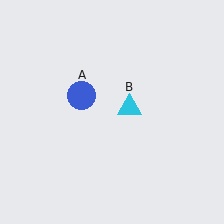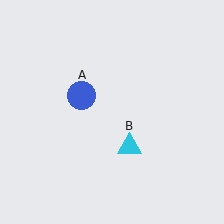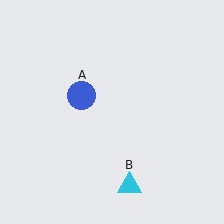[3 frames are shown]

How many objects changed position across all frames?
1 object changed position: cyan triangle (object B).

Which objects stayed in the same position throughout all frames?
Blue circle (object A) remained stationary.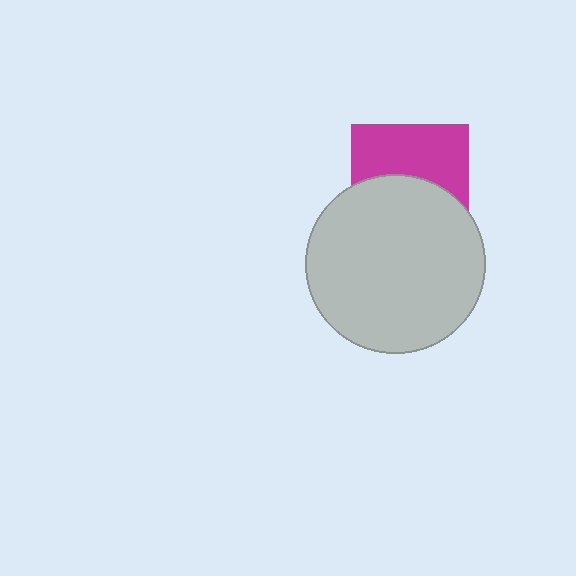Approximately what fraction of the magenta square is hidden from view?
Roughly 51% of the magenta square is hidden behind the light gray circle.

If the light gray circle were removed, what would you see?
You would see the complete magenta square.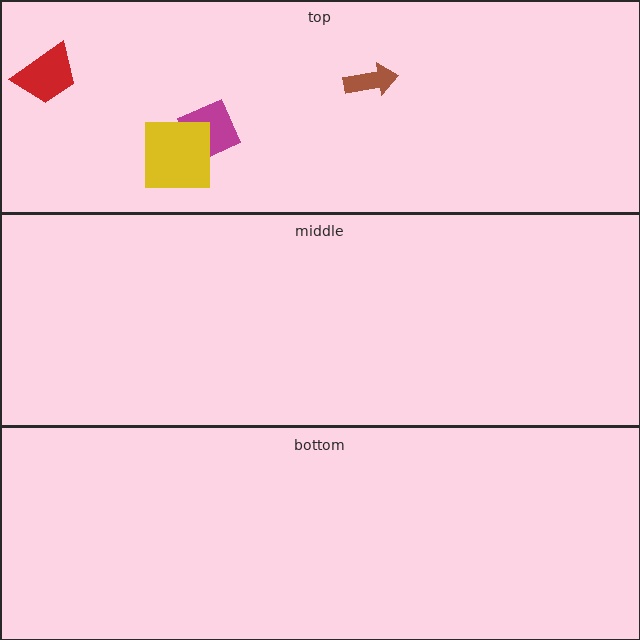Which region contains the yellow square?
The top region.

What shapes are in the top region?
The magenta diamond, the red trapezoid, the brown arrow, the yellow square.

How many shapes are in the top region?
4.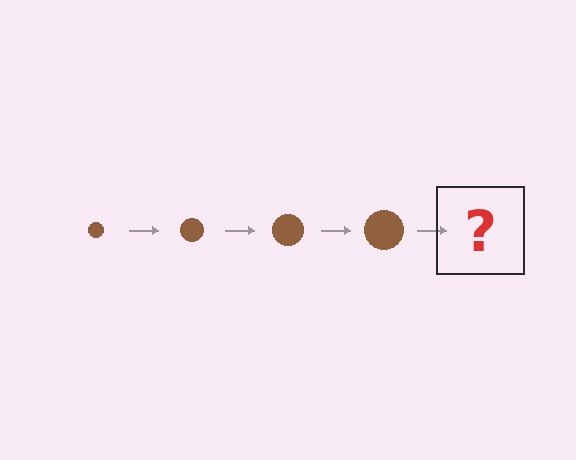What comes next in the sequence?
The next element should be a brown circle, larger than the previous one.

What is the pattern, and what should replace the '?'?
The pattern is that the circle gets progressively larger each step. The '?' should be a brown circle, larger than the previous one.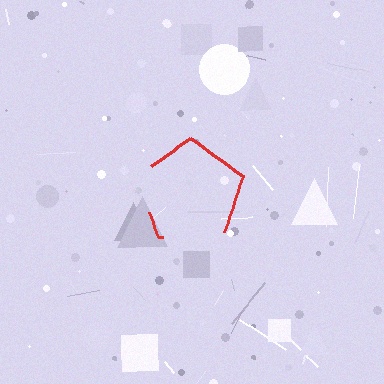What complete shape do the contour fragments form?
The contour fragments form a pentagon.